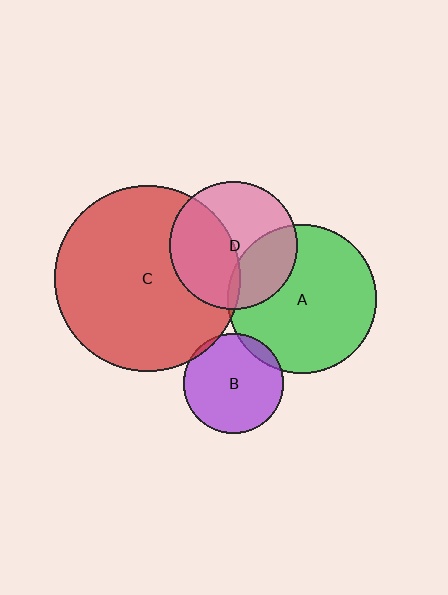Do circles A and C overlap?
Yes.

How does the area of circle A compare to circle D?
Approximately 1.4 times.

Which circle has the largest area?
Circle C (red).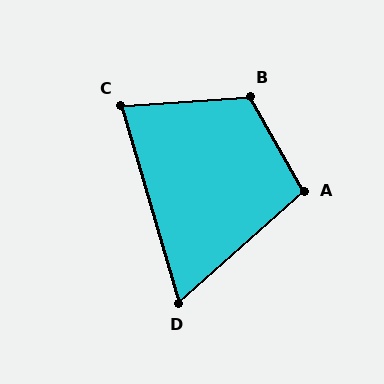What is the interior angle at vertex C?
Approximately 78 degrees (acute).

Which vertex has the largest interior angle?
B, at approximately 115 degrees.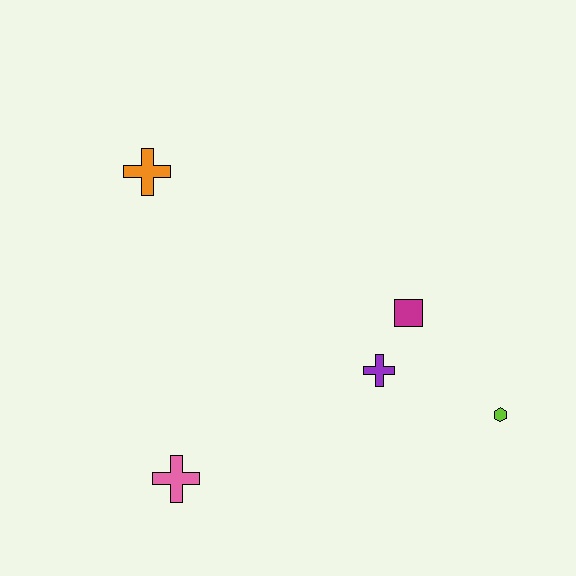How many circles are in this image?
There are no circles.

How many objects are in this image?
There are 5 objects.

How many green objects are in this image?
There are no green objects.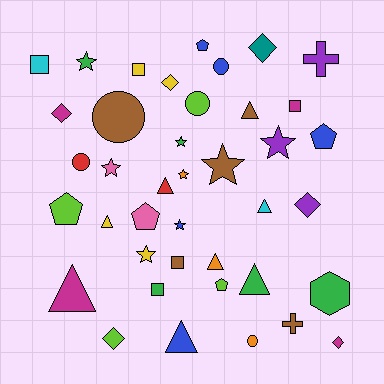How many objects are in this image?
There are 40 objects.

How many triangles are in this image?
There are 8 triangles.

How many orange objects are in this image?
There are 3 orange objects.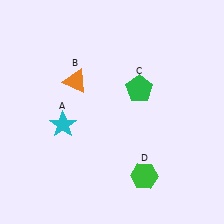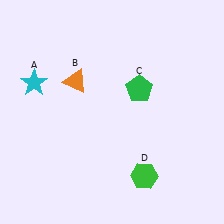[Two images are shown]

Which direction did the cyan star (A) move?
The cyan star (A) moved up.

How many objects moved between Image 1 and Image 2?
1 object moved between the two images.